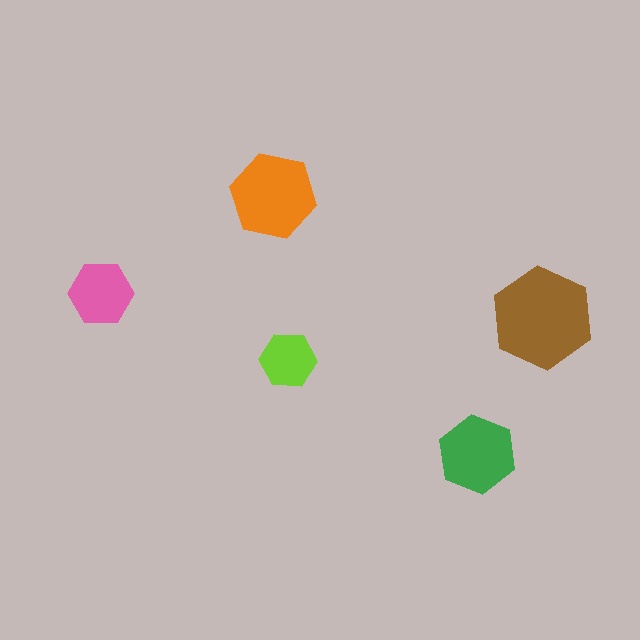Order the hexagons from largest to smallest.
the brown one, the orange one, the green one, the pink one, the lime one.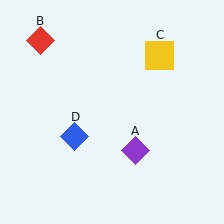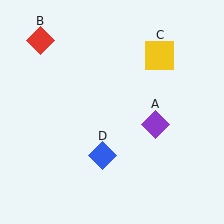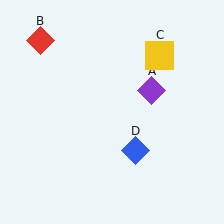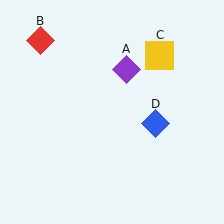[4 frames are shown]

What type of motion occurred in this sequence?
The purple diamond (object A), blue diamond (object D) rotated counterclockwise around the center of the scene.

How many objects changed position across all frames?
2 objects changed position: purple diamond (object A), blue diamond (object D).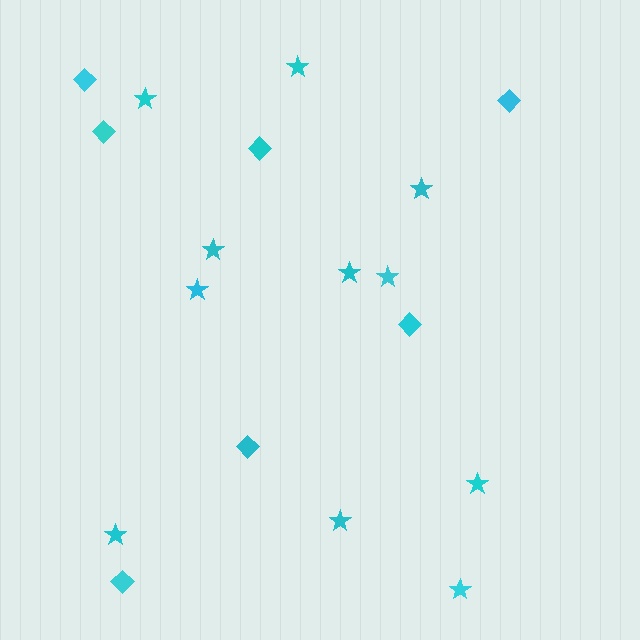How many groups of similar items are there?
There are 2 groups: one group of diamonds (7) and one group of stars (11).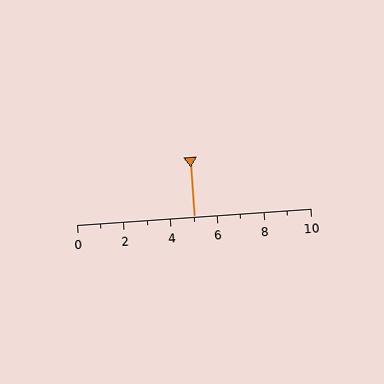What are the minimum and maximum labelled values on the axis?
The axis runs from 0 to 10.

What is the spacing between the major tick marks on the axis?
The major ticks are spaced 2 apart.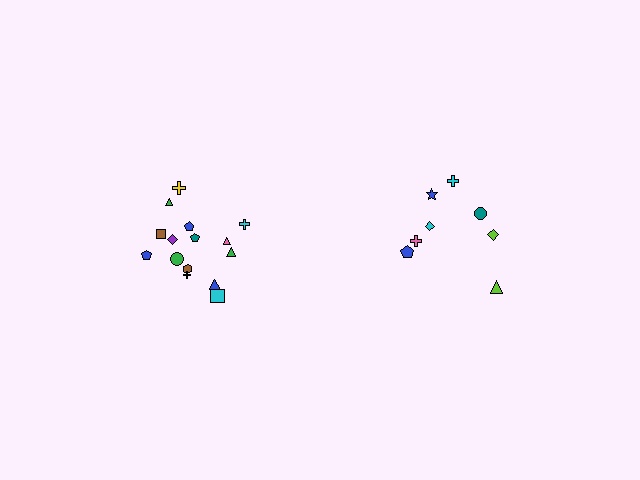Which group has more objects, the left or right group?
The left group.